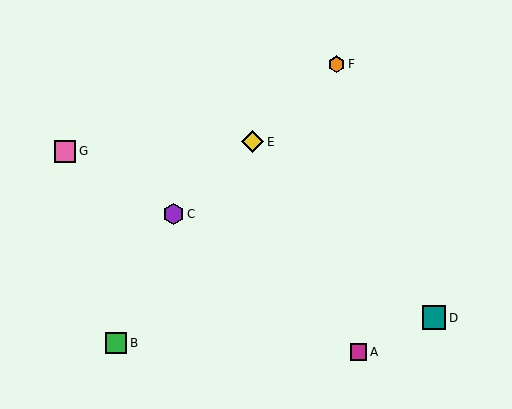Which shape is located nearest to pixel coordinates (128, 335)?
The green square (labeled B) at (116, 343) is nearest to that location.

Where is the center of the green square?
The center of the green square is at (116, 343).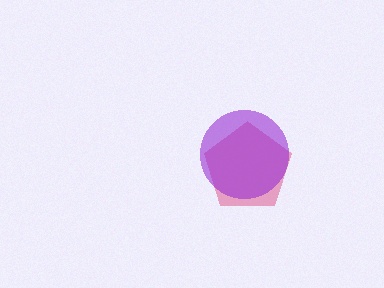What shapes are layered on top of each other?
The layered shapes are: a pink pentagon, a purple circle.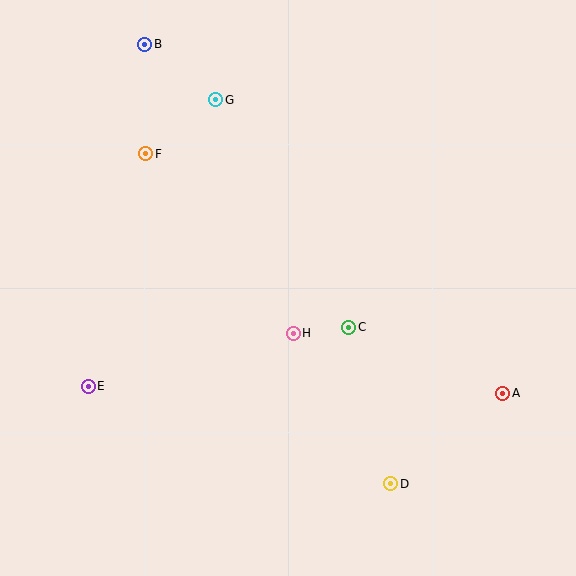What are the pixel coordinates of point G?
Point G is at (216, 100).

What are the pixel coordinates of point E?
Point E is at (88, 386).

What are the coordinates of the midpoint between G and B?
The midpoint between G and B is at (180, 72).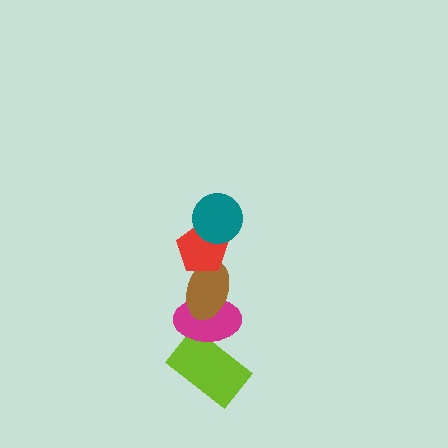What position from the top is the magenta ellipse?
The magenta ellipse is 4th from the top.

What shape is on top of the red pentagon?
The teal circle is on top of the red pentagon.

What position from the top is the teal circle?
The teal circle is 1st from the top.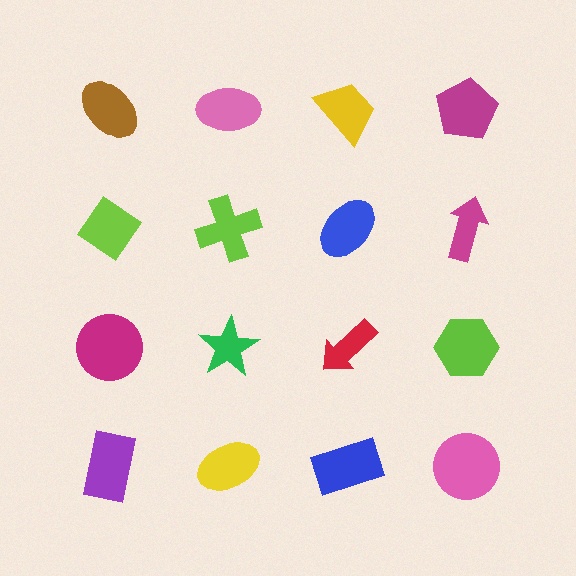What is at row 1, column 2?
A pink ellipse.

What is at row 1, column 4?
A magenta pentagon.